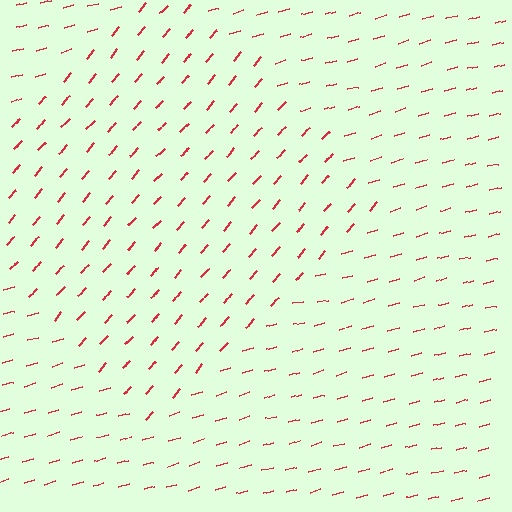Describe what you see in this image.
The image is filled with small red line segments. A diamond region in the image has lines oriented differently from the surrounding lines, creating a visible texture boundary.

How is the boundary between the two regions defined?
The boundary is defined purely by a change in line orientation (approximately 33 degrees difference). All lines are the same color and thickness.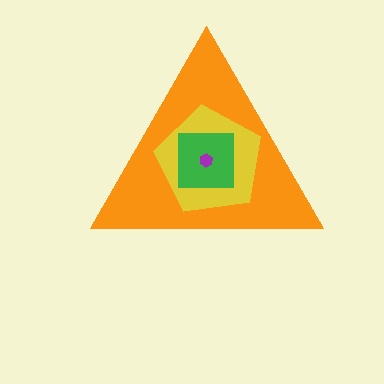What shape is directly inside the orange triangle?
The yellow pentagon.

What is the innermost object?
The purple hexagon.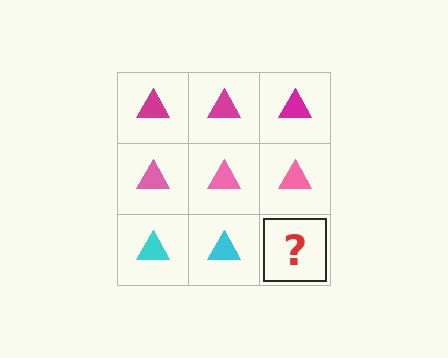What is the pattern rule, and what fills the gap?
The rule is that each row has a consistent color. The gap should be filled with a cyan triangle.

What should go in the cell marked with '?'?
The missing cell should contain a cyan triangle.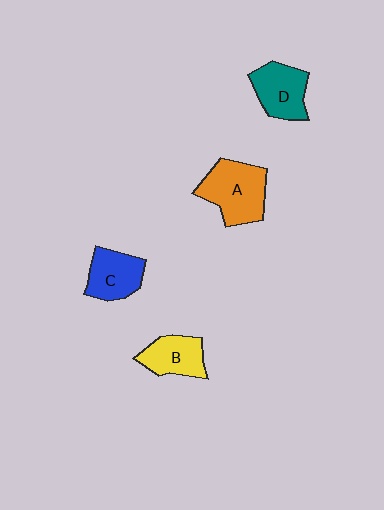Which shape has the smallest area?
Shape B (yellow).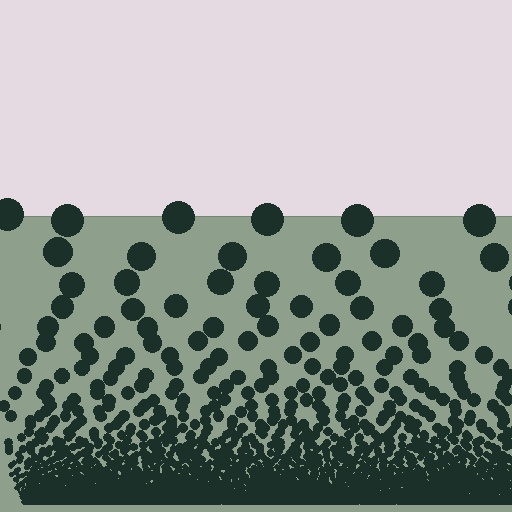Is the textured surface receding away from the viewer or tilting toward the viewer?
The surface appears to tilt toward the viewer. Texture elements get larger and sparser toward the top.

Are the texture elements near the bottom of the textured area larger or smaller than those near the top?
Smaller. The gradient is inverted — elements near the bottom are smaller and denser.